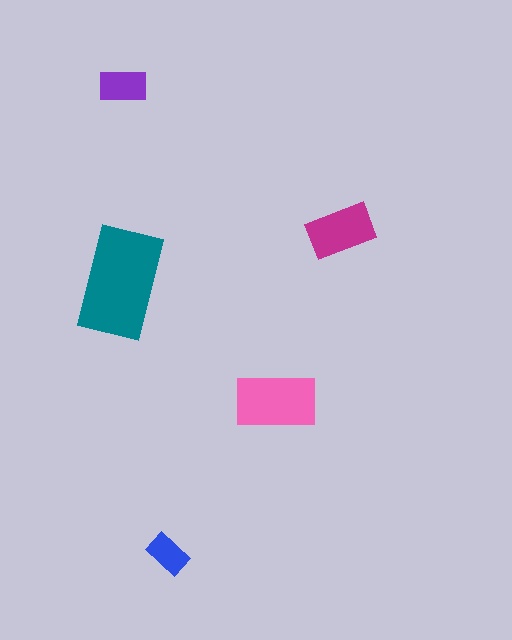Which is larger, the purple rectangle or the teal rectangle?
The teal one.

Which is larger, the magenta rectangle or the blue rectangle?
The magenta one.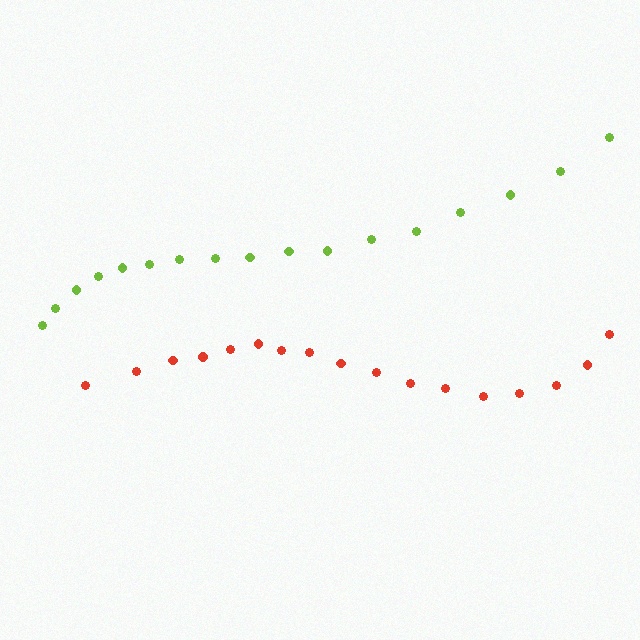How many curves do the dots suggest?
There are 2 distinct paths.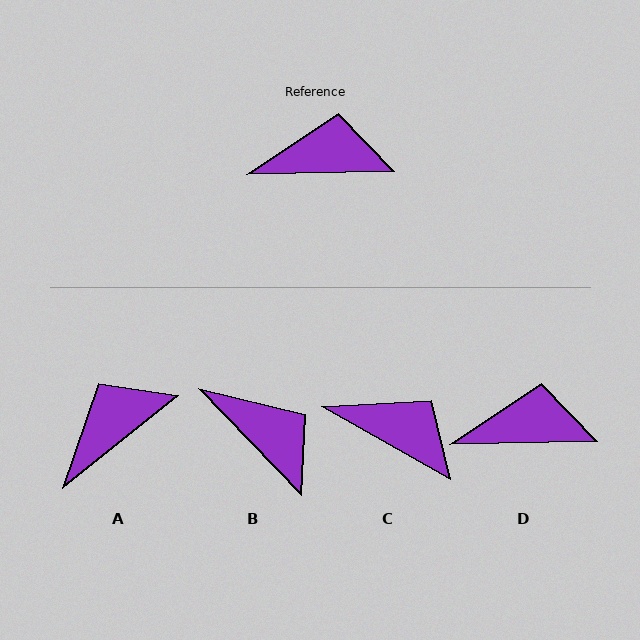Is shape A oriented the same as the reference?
No, it is off by about 38 degrees.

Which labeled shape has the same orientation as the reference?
D.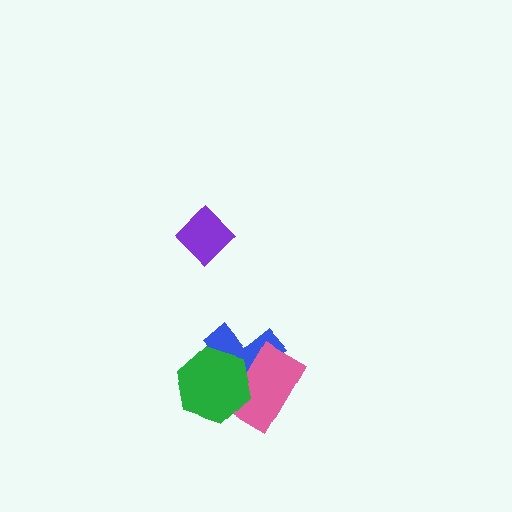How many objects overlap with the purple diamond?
0 objects overlap with the purple diamond.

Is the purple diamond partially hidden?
No, no other shape covers it.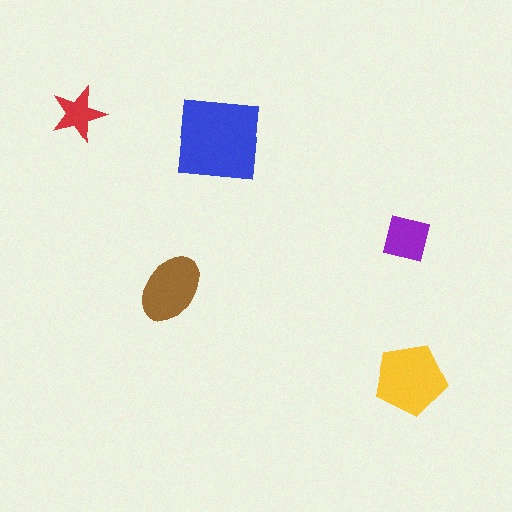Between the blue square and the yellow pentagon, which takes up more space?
The blue square.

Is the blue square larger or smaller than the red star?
Larger.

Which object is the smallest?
The red star.